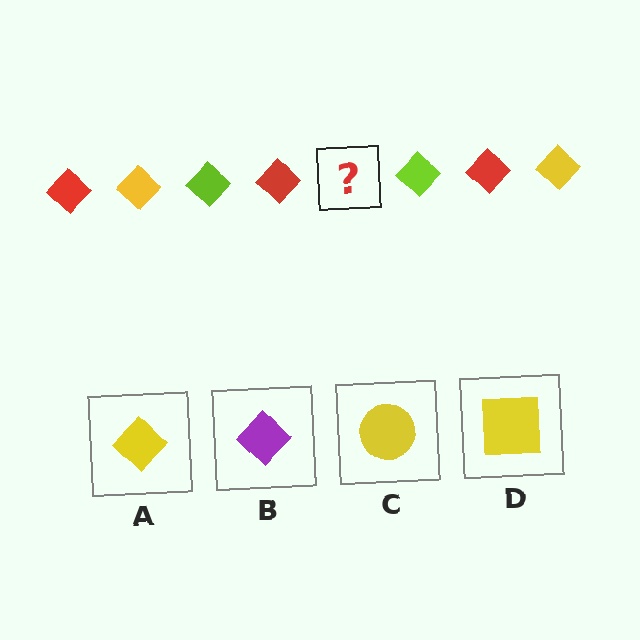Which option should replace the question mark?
Option A.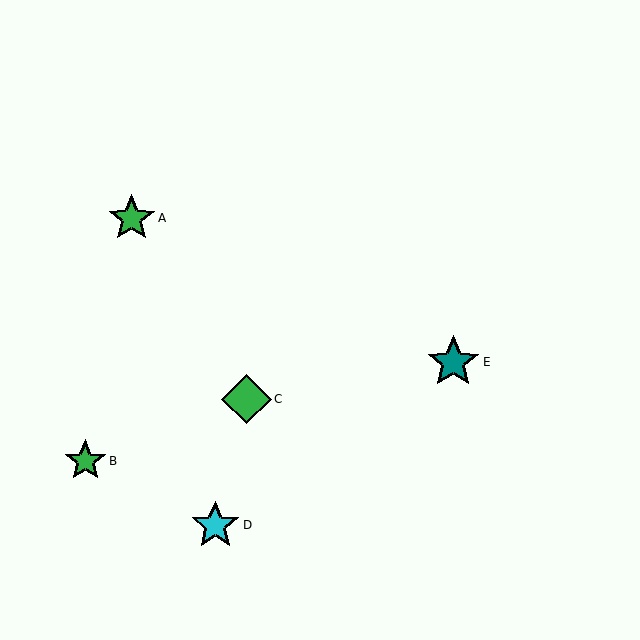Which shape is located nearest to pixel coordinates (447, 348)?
The teal star (labeled E) at (453, 362) is nearest to that location.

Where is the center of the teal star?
The center of the teal star is at (453, 362).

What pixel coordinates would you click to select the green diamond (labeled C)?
Click at (246, 399) to select the green diamond C.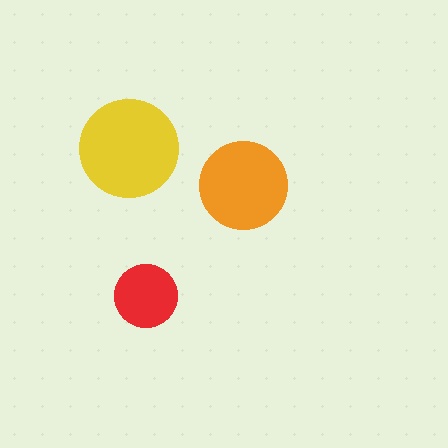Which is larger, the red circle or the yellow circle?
The yellow one.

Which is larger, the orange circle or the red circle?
The orange one.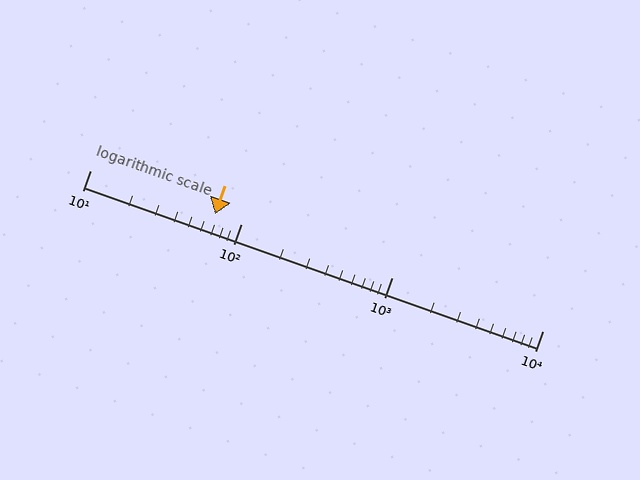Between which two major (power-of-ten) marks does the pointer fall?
The pointer is between 10 and 100.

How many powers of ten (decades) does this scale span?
The scale spans 3 decades, from 10 to 10000.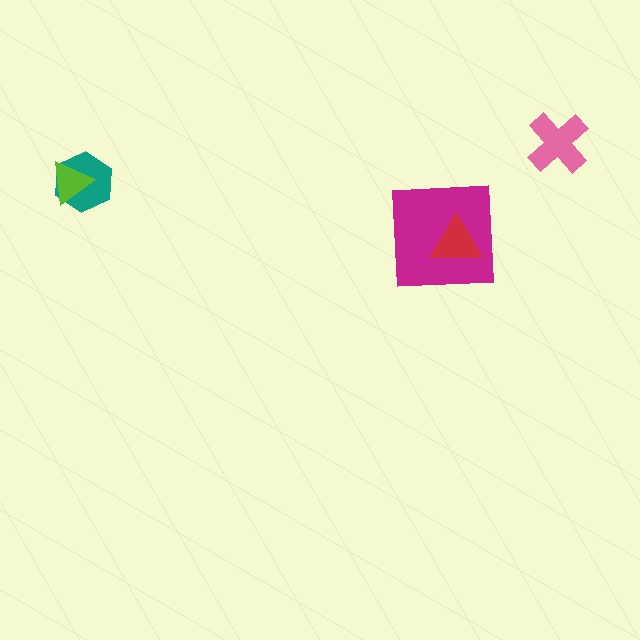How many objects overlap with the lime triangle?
1 object overlaps with the lime triangle.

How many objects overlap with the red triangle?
1 object overlaps with the red triangle.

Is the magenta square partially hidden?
Yes, it is partially covered by another shape.